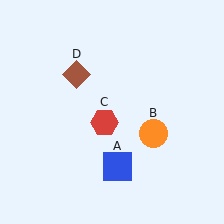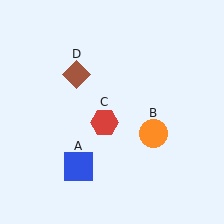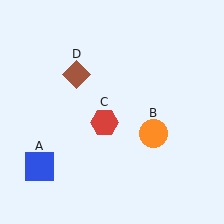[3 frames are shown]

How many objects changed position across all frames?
1 object changed position: blue square (object A).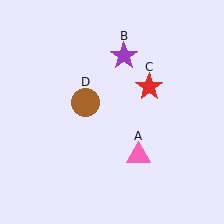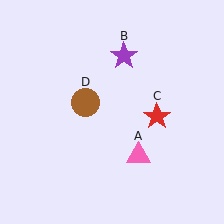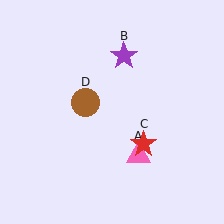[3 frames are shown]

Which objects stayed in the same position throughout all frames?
Pink triangle (object A) and purple star (object B) and brown circle (object D) remained stationary.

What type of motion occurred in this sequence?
The red star (object C) rotated clockwise around the center of the scene.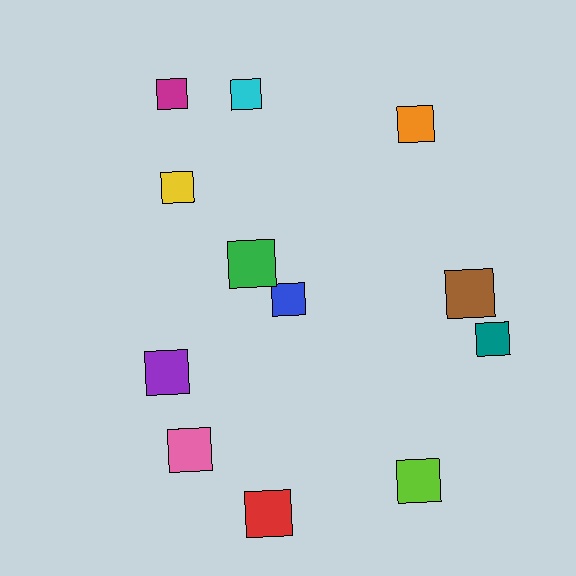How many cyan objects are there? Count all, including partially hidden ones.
There is 1 cyan object.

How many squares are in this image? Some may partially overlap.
There are 12 squares.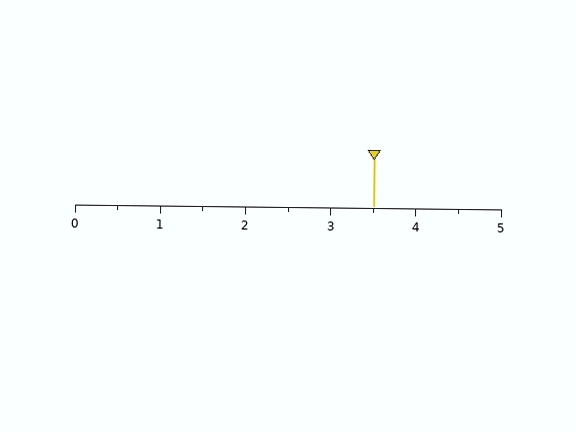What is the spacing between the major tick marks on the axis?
The major ticks are spaced 1 apart.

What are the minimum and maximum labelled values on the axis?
The axis runs from 0 to 5.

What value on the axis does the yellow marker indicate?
The marker indicates approximately 3.5.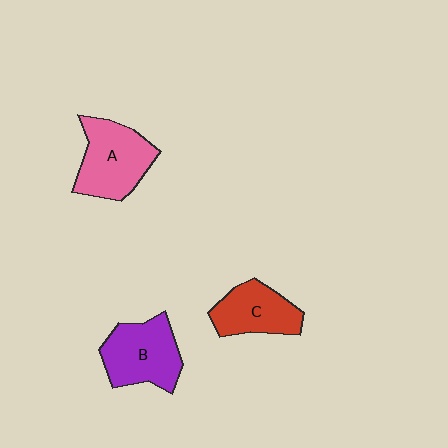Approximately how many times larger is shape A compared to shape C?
Approximately 1.3 times.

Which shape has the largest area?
Shape A (pink).